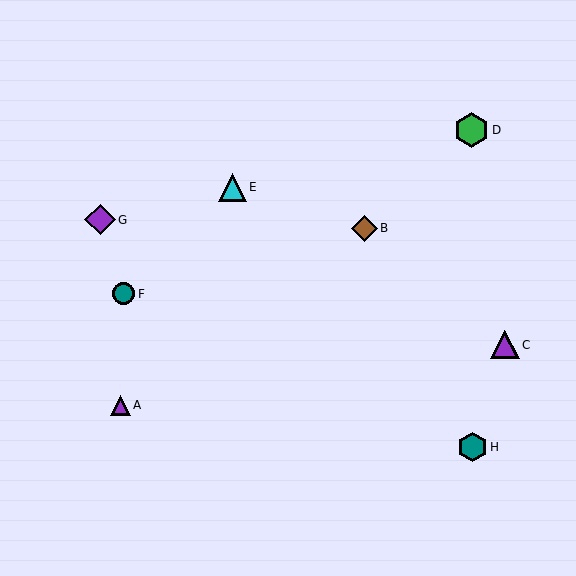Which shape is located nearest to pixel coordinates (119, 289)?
The teal circle (labeled F) at (124, 294) is nearest to that location.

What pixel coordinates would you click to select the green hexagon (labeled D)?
Click at (471, 130) to select the green hexagon D.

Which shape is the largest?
The green hexagon (labeled D) is the largest.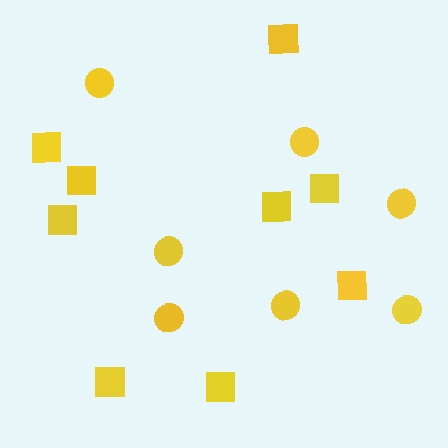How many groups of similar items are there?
There are 2 groups: one group of circles (7) and one group of squares (9).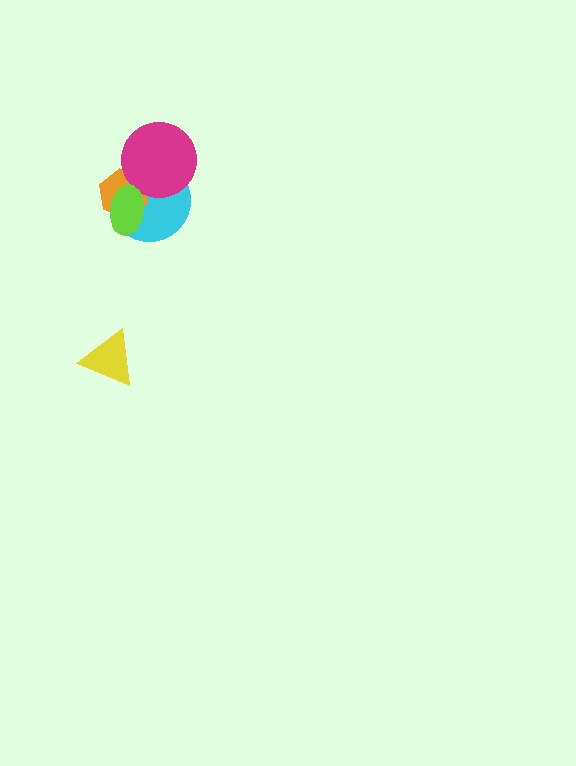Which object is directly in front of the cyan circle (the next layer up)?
The orange hexagon is directly in front of the cyan circle.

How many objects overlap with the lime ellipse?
2 objects overlap with the lime ellipse.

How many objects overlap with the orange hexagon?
3 objects overlap with the orange hexagon.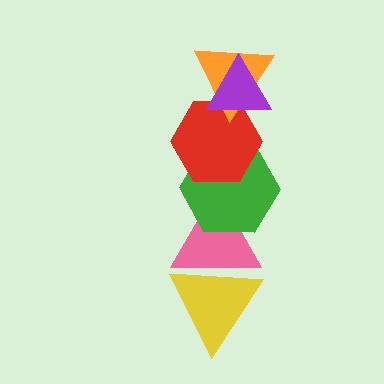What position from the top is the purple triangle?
The purple triangle is 1st from the top.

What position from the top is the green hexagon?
The green hexagon is 4th from the top.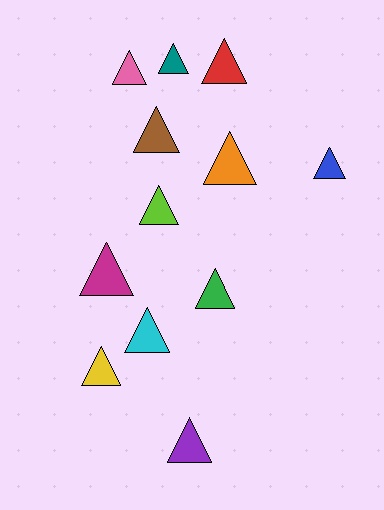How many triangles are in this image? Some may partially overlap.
There are 12 triangles.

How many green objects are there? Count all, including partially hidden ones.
There is 1 green object.